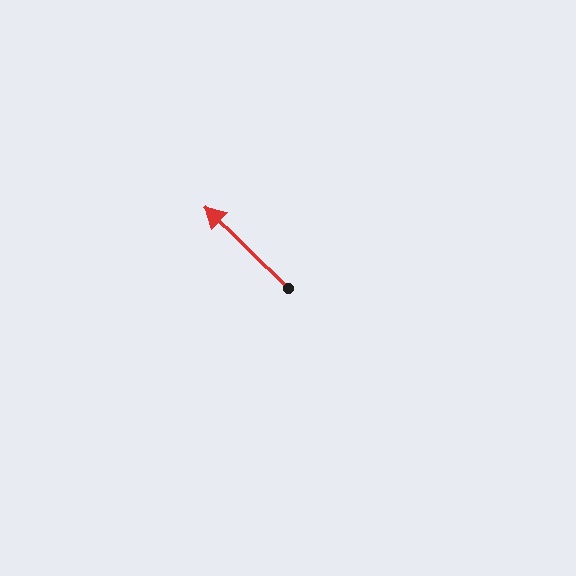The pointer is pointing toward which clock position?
Roughly 10 o'clock.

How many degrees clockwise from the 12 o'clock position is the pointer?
Approximately 314 degrees.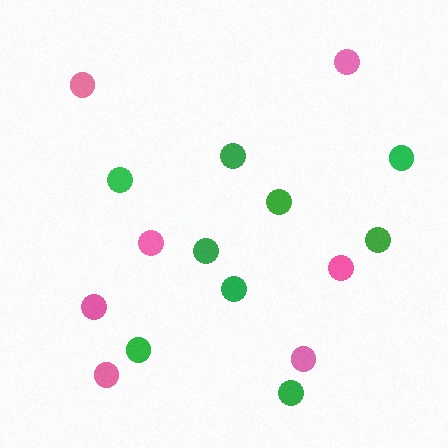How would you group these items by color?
There are 2 groups: one group of pink circles (7) and one group of green circles (9).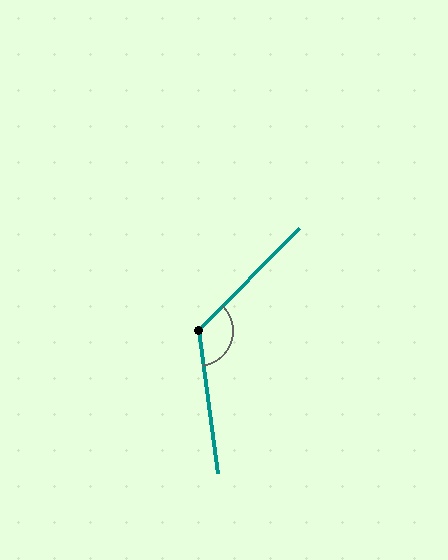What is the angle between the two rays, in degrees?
Approximately 127 degrees.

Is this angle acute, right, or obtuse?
It is obtuse.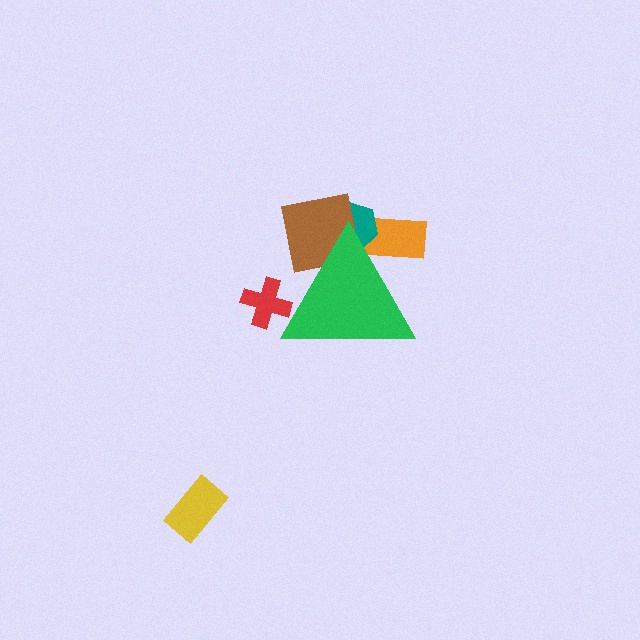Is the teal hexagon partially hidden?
Yes, the teal hexagon is partially hidden behind the green triangle.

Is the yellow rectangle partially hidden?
No, the yellow rectangle is fully visible.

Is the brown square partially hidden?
Yes, the brown square is partially hidden behind the green triangle.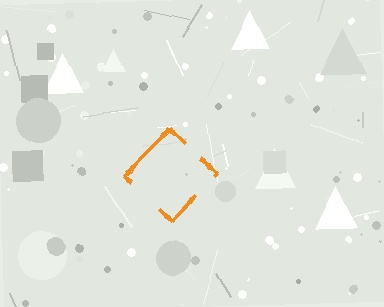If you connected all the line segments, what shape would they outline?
They would outline a diamond.